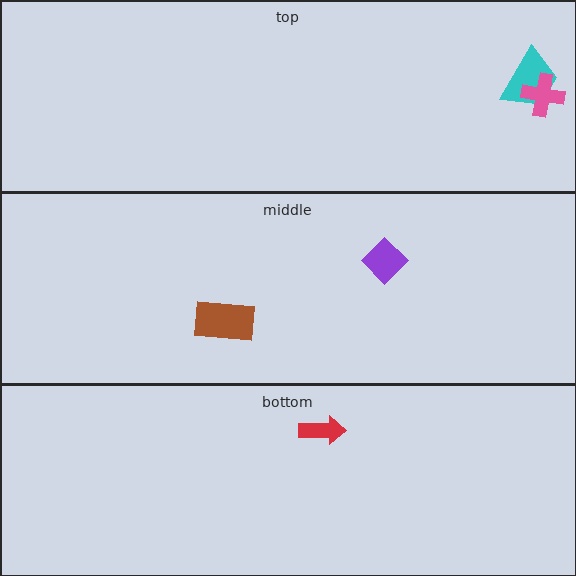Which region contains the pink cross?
The top region.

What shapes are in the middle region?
The purple diamond, the brown rectangle.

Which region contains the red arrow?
The bottom region.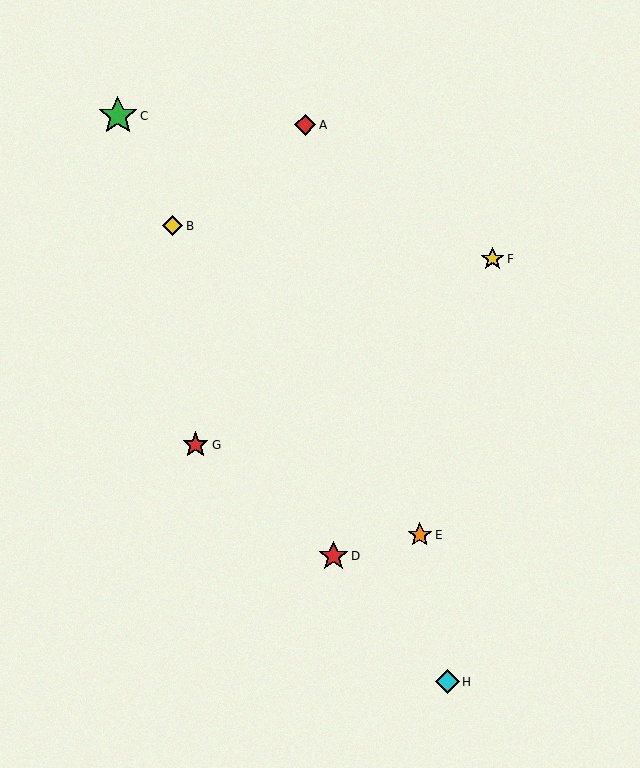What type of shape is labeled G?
Shape G is a red star.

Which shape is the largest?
The green star (labeled C) is the largest.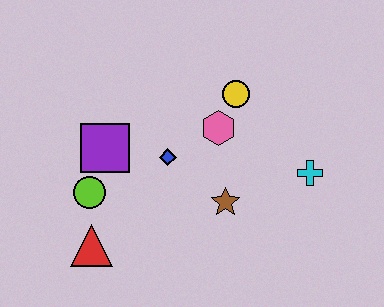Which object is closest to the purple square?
The lime circle is closest to the purple square.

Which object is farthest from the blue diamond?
The cyan cross is farthest from the blue diamond.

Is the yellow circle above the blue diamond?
Yes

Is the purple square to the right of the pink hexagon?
No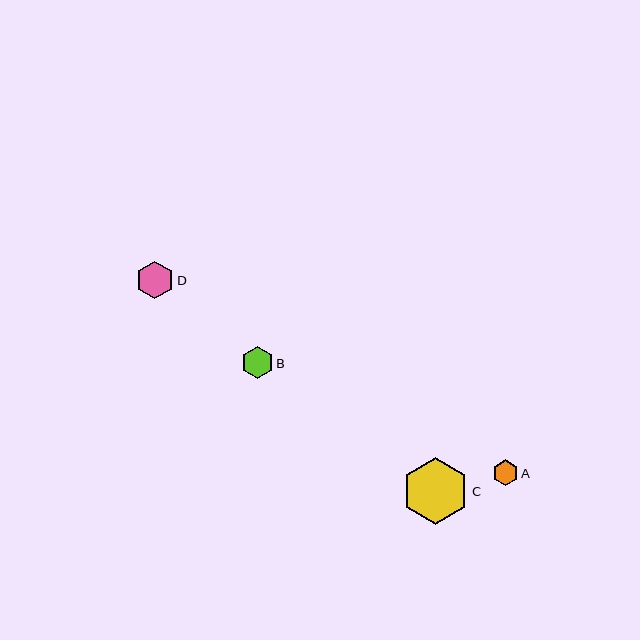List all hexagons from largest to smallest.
From largest to smallest: C, D, B, A.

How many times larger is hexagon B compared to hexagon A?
Hexagon B is approximately 1.3 times the size of hexagon A.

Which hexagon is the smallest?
Hexagon A is the smallest with a size of approximately 26 pixels.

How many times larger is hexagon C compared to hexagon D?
Hexagon C is approximately 1.8 times the size of hexagon D.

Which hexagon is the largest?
Hexagon C is the largest with a size of approximately 67 pixels.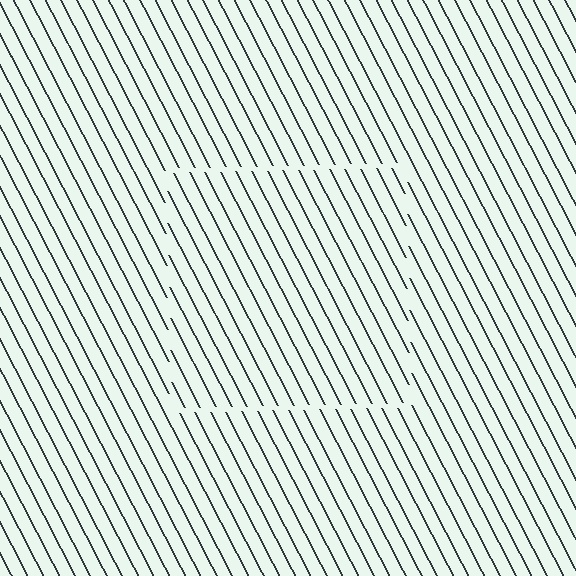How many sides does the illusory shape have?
4 sides — the line-ends trace a square.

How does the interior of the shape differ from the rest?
The interior of the shape contains the same grating, shifted by half a period — the contour is defined by the phase discontinuity where line-ends from the inner and outer gratings abut.